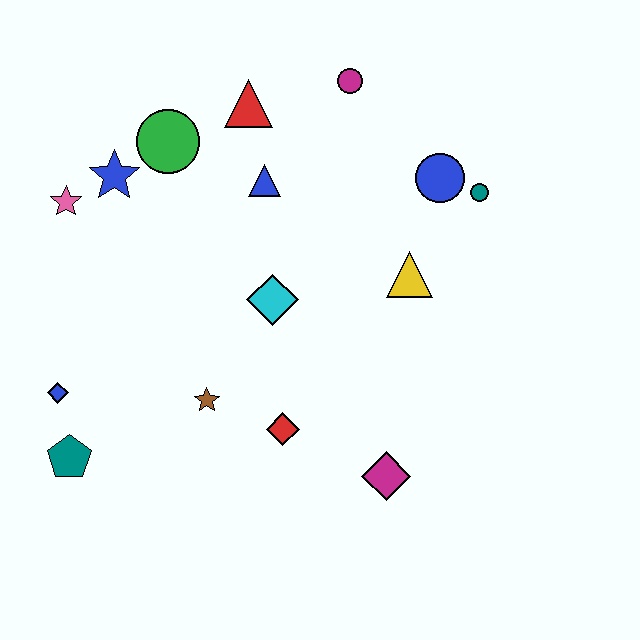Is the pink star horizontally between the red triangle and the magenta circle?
No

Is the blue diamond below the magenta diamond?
No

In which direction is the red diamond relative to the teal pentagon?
The red diamond is to the right of the teal pentagon.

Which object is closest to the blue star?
The pink star is closest to the blue star.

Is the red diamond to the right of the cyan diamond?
Yes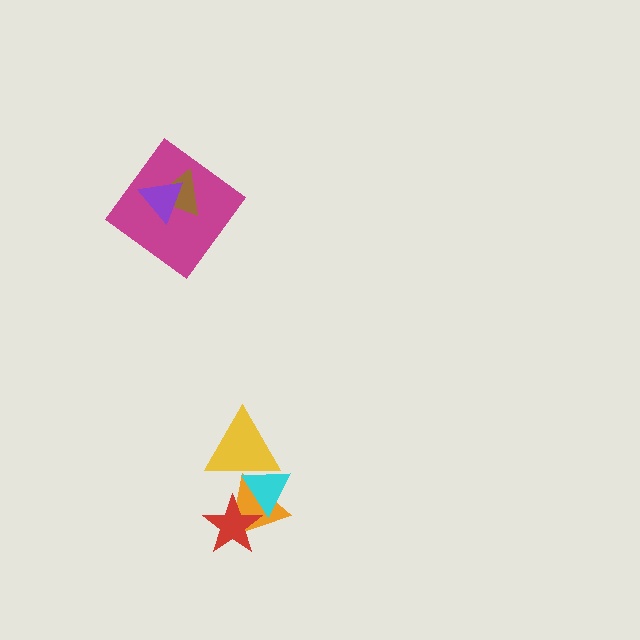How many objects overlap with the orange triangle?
3 objects overlap with the orange triangle.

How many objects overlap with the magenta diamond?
2 objects overlap with the magenta diamond.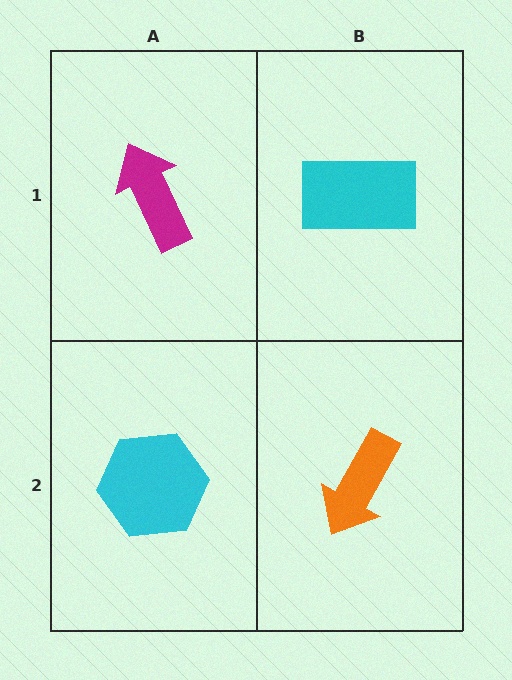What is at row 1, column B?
A cyan rectangle.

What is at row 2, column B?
An orange arrow.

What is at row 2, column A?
A cyan hexagon.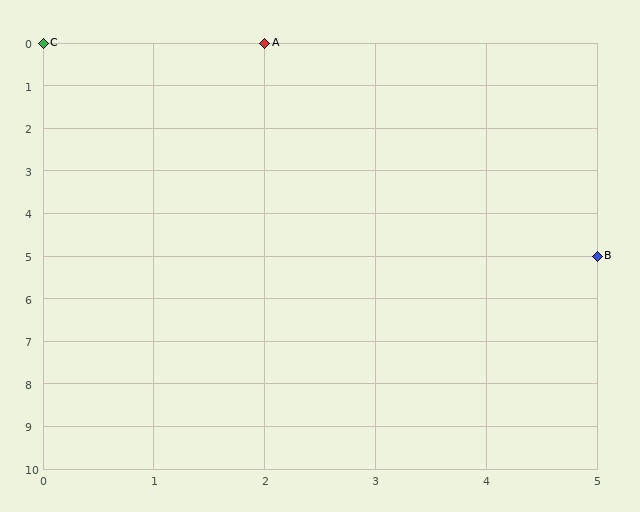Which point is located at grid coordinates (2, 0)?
Point A is at (2, 0).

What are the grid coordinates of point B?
Point B is at grid coordinates (5, 5).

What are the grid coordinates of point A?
Point A is at grid coordinates (2, 0).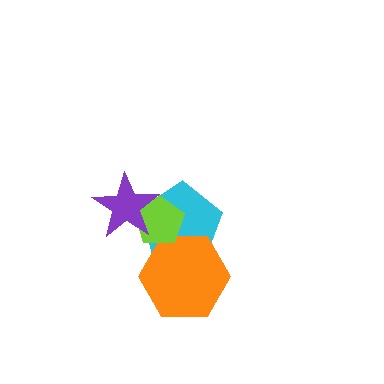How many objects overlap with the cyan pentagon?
3 objects overlap with the cyan pentagon.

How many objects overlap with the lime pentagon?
3 objects overlap with the lime pentagon.